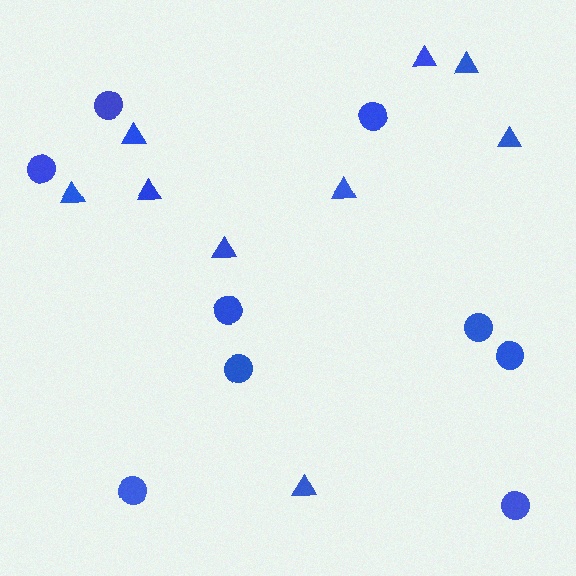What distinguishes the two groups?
There are 2 groups: one group of circles (9) and one group of triangles (9).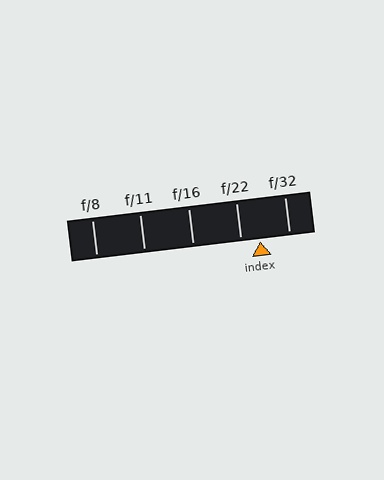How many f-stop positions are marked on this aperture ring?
There are 5 f-stop positions marked.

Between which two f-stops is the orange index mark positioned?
The index mark is between f/22 and f/32.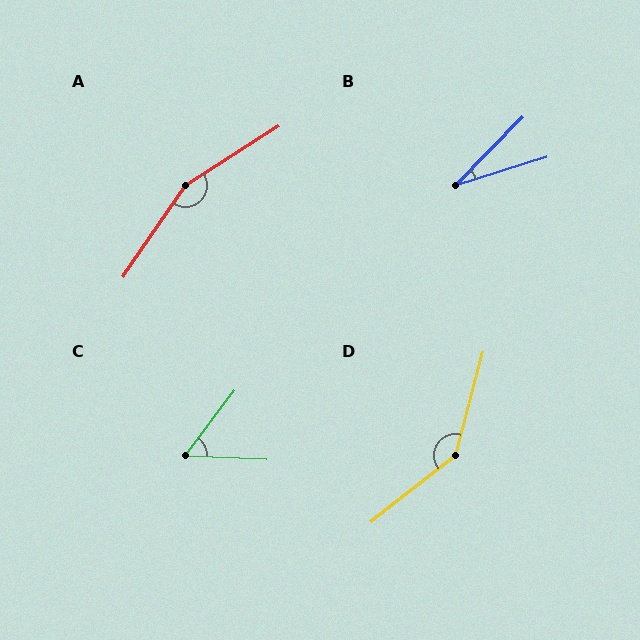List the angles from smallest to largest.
B (29°), C (55°), D (143°), A (157°).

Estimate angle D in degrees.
Approximately 143 degrees.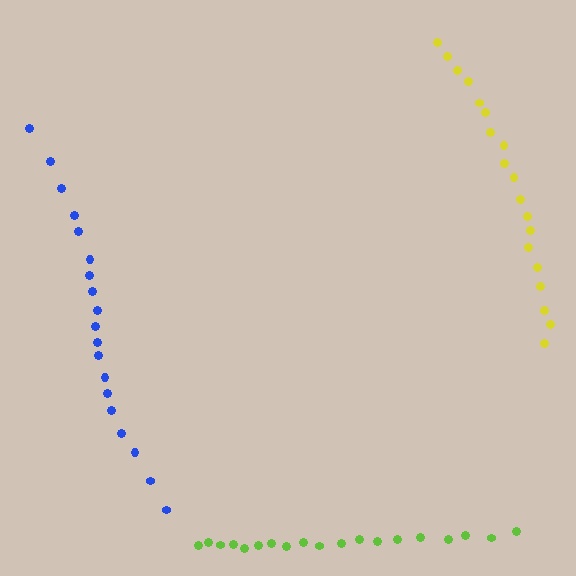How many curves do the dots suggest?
There are 3 distinct paths.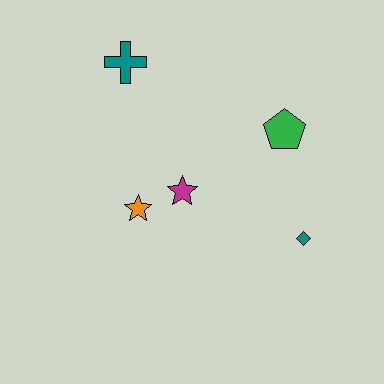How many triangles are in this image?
There are no triangles.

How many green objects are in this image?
There is 1 green object.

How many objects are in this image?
There are 5 objects.